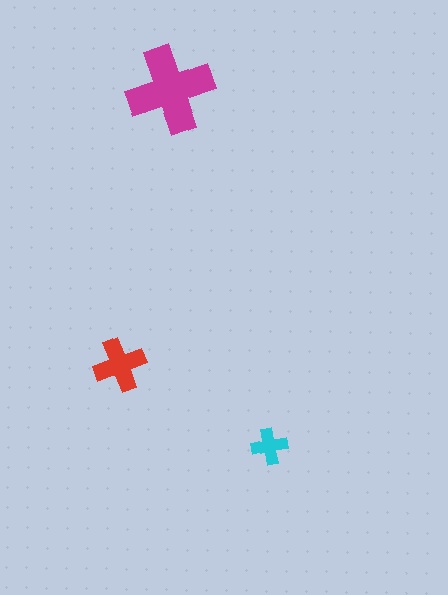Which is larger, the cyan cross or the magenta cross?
The magenta one.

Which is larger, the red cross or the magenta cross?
The magenta one.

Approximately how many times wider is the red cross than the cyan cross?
About 1.5 times wider.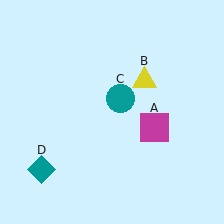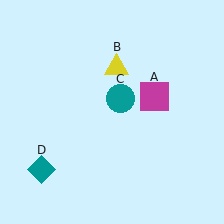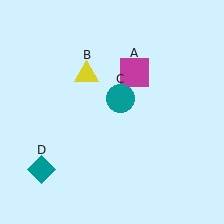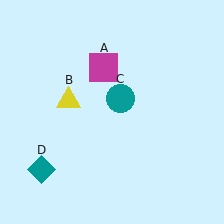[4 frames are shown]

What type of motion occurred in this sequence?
The magenta square (object A), yellow triangle (object B) rotated counterclockwise around the center of the scene.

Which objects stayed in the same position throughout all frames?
Teal circle (object C) and teal diamond (object D) remained stationary.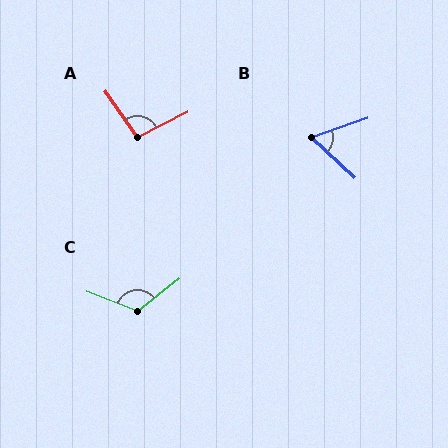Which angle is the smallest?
B, at approximately 61 degrees.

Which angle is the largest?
C, at approximately 120 degrees.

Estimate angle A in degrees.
Approximately 98 degrees.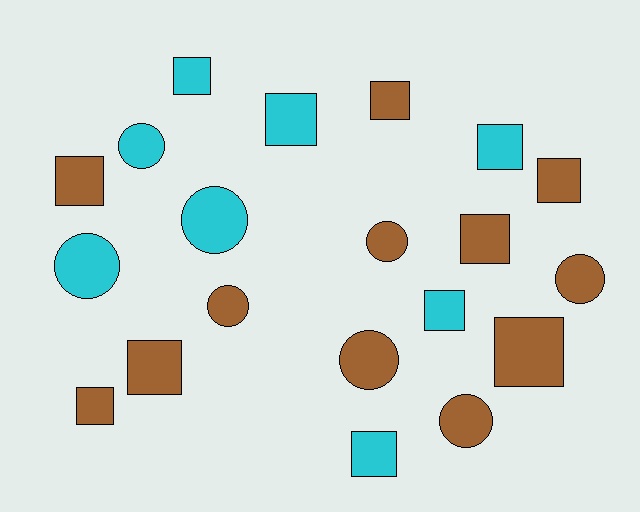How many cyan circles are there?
There are 3 cyan circles.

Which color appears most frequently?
Brown, with 12 objects.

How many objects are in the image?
There are 20 objects.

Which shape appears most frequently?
Square, with 12 objects.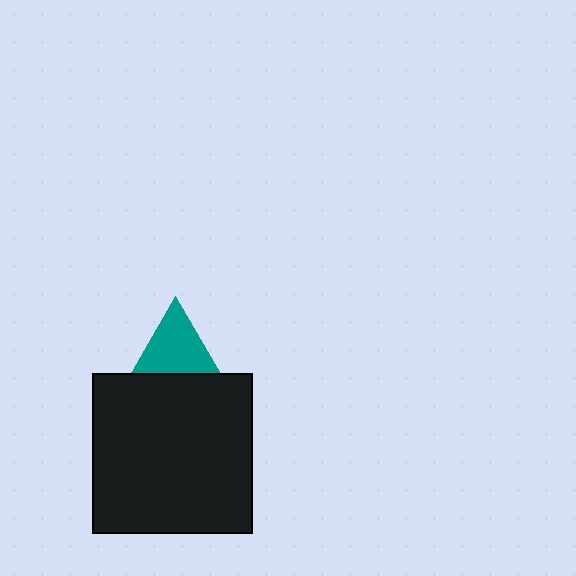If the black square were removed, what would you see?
You would see the complete teal triangle.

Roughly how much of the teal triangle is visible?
About half of it is visible (roughly 50%).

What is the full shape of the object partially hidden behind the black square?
The partially hidden object is a teal triangle.